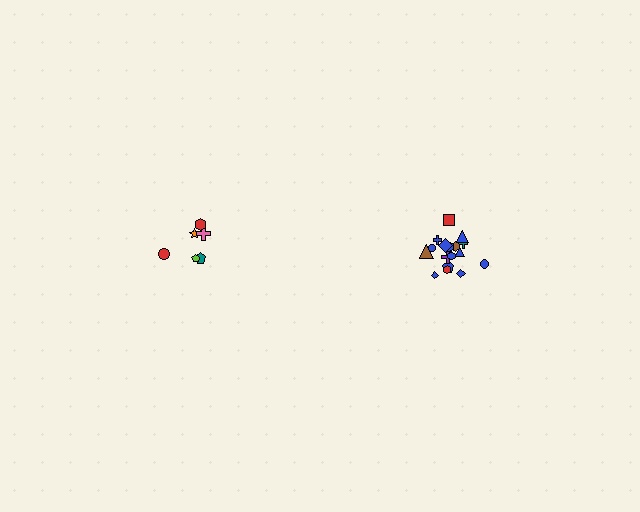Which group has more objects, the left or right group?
The right group.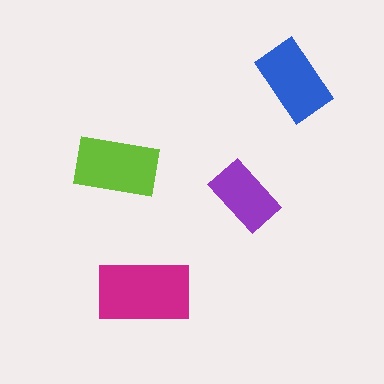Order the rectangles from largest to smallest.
the magenta one, the lime one, the blue one, the purple one.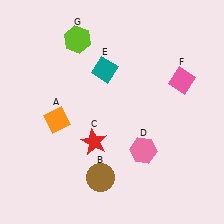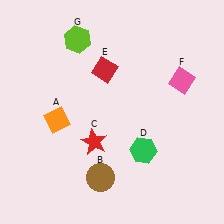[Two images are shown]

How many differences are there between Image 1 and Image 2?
There are 2 differences between the two images.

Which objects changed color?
D changed from pink to green. E changed from teal to red.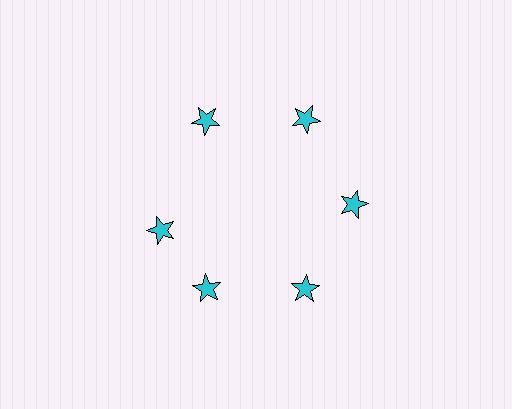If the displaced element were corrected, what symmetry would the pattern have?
It would have 6-fold rotational symmetry — the pattern would map onto itself every 60 degrees.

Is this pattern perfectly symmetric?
No. The 6 cyan stars are arranged in a ring, but one element near the 9 o'clock position is rotated out of alignment along the ring, breaking the 6-fold rotational symmetry.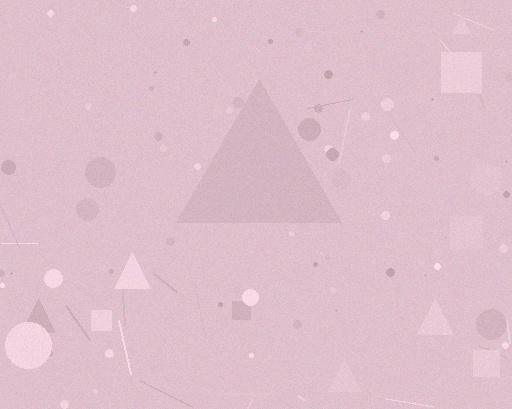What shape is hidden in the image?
A triangle is hidden in the image.